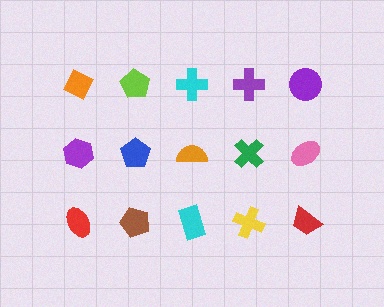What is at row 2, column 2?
A blue pentagon.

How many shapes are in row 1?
5 shapes.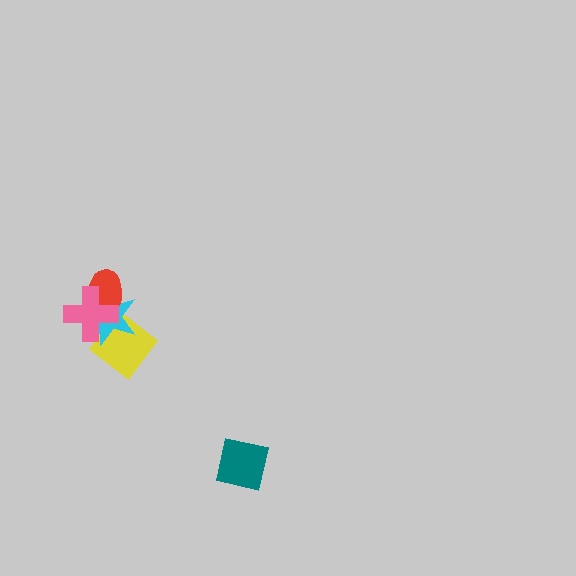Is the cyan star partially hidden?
Yes, it is partially covered by another shape.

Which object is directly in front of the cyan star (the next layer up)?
The red ellipse is directly in front of the cyan star.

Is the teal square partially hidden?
No, no other shape covers it.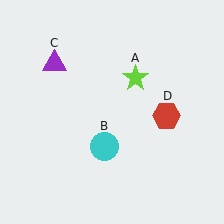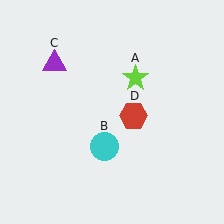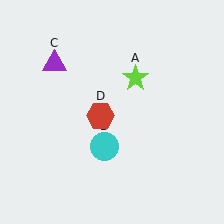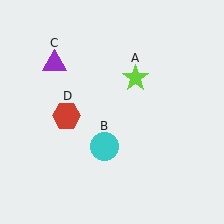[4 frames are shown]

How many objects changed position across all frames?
1 object changed position: red hexagon (object D).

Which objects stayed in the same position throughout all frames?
Lime star (object A) and cyan circle (object B) and purple triangle (object C) remained stationary.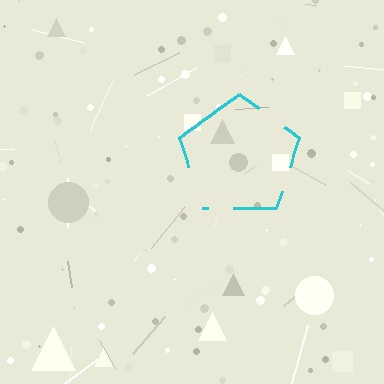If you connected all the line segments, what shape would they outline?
They would outline a pentagon.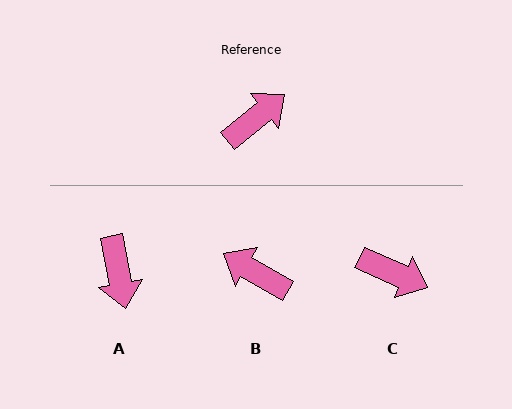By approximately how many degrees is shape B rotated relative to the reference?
Approximately 111 degrees counter-clockwise.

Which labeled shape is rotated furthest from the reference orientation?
A, about 118 degrees away.